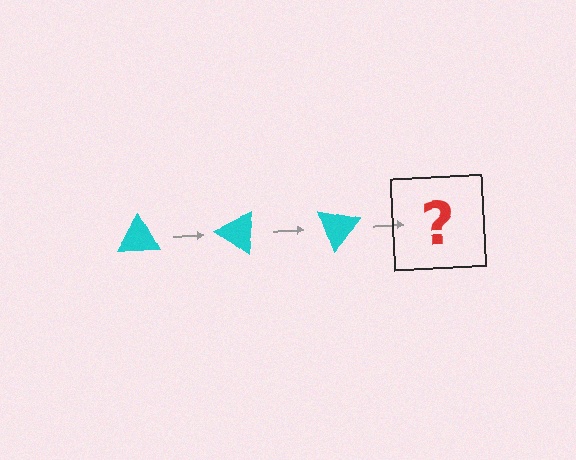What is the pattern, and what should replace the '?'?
The pattern is that the triangle rotates 35 degrees each step. The '?' should be a cyan triangle rotated 105 degrees.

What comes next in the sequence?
The next element should be a cyan triangle rotated 105 degrees.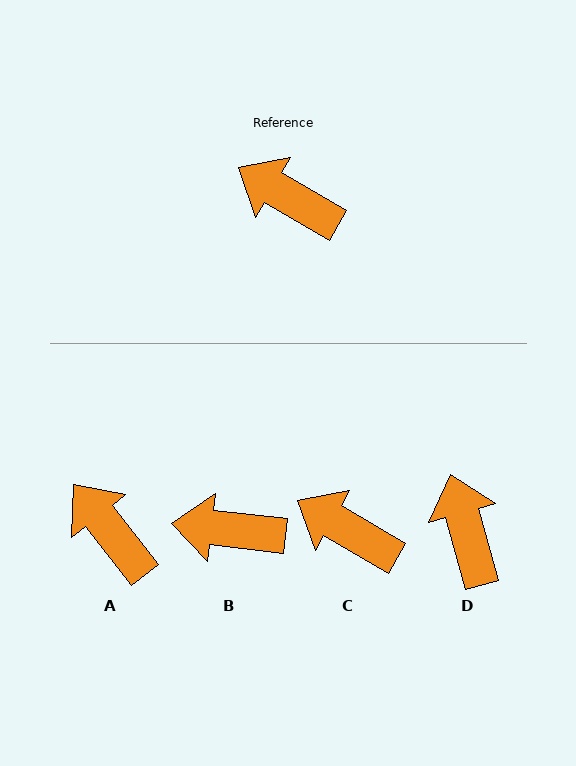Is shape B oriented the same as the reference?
No, it is off by about 24 degrees.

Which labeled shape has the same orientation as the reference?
C.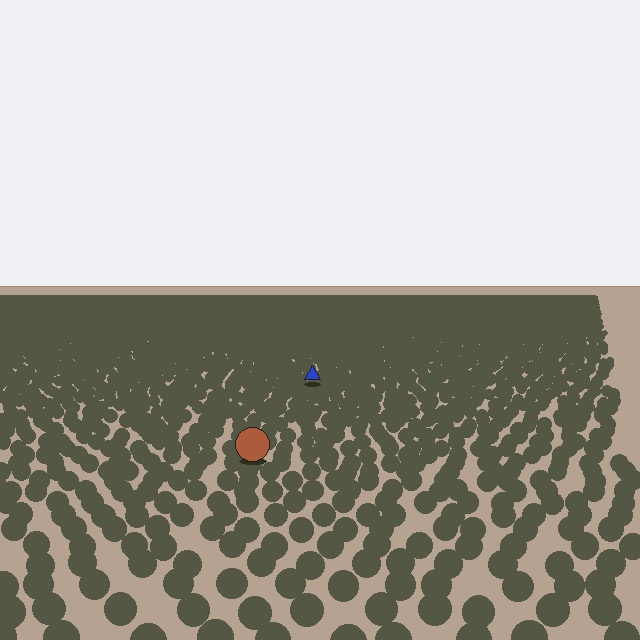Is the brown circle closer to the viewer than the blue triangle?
Yes. The brown circle is closer — you can tell from the texture gradient: the ground texture is coarser near it.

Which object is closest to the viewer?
The brown circle is closest. The texture marks near it are larger and more spread out.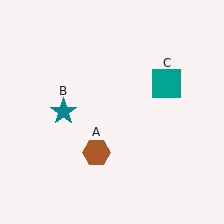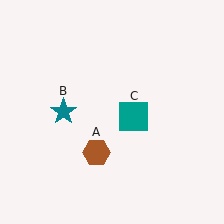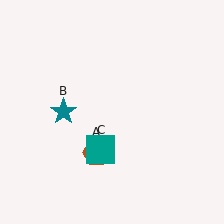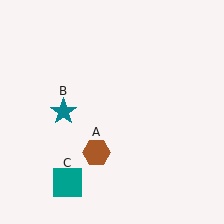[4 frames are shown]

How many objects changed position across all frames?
1 object changed position: teal square (object C).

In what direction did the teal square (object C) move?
The teal square (object C) moved down and to the left.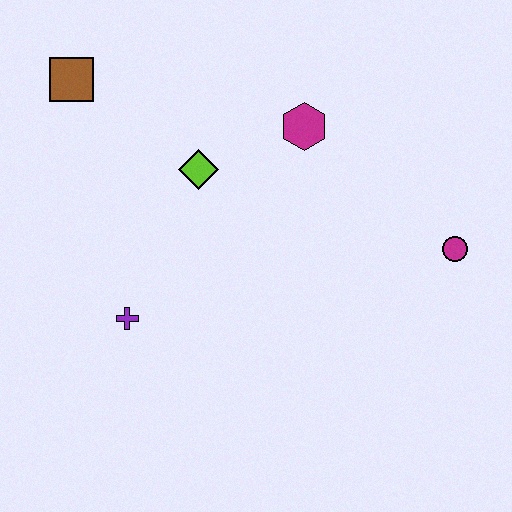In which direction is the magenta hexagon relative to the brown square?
The magenta hexagon is to the right of the brown square.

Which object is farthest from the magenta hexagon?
The purple cross is farthest from the magenta hexagon.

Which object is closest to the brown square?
The lime diamond is closest to the brown square.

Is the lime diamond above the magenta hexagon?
No